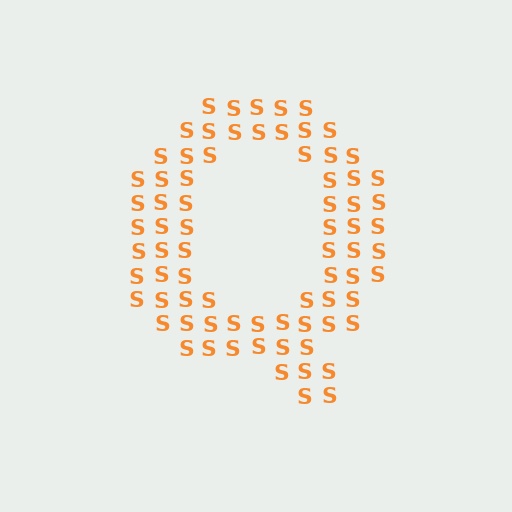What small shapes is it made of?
It is made of small letter S's.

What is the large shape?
The large shape is the letter Q.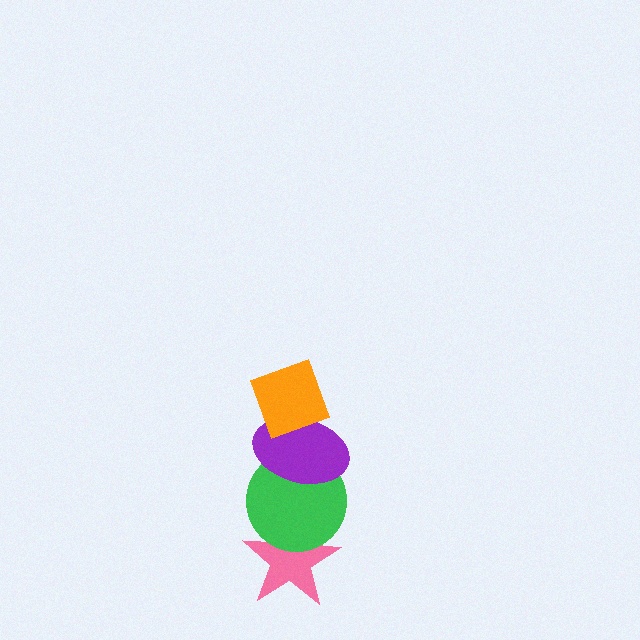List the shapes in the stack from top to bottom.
From top to bottom: the orange diamond, the purple ellipse, the green circle, the pink star.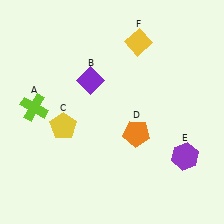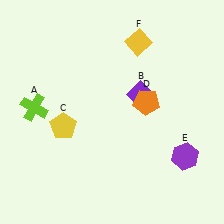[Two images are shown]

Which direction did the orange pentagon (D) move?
The orange pentagon (D) moved up.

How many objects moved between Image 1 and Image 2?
2 objects moved between the two images.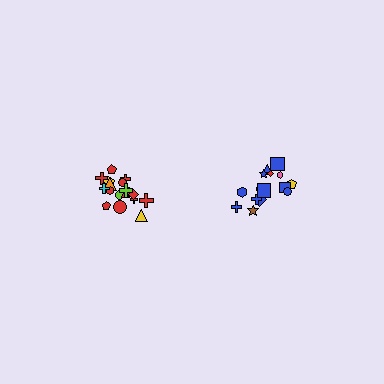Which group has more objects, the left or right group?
The left group.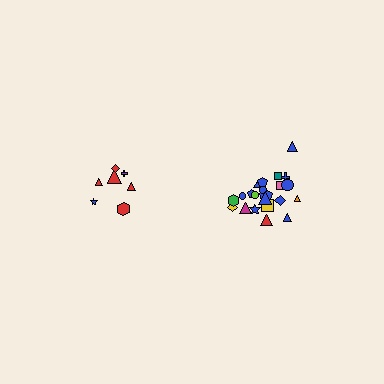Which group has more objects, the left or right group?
The right group.